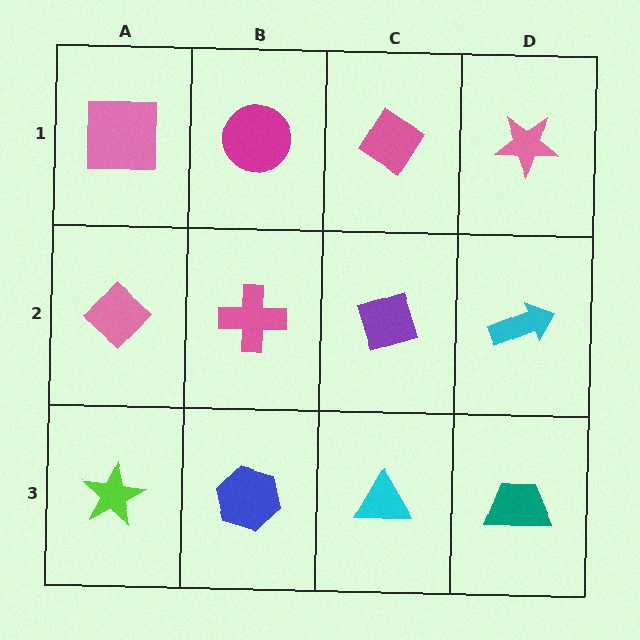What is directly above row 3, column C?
A purple diamond.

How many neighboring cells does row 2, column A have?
3.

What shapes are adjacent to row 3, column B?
A pink cross (row 2, column B), a lime star (row 3, column A), a cyan triangle (row 3, column C).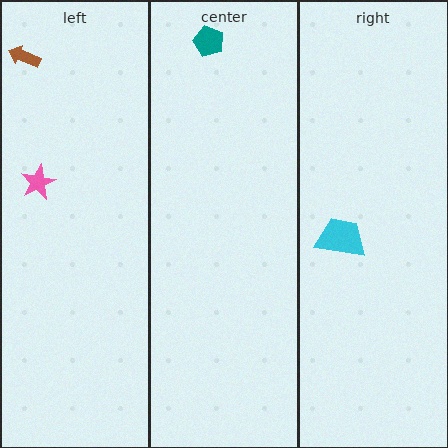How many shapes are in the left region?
2.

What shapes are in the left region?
The brown arrow, the pink star.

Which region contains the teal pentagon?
The center region.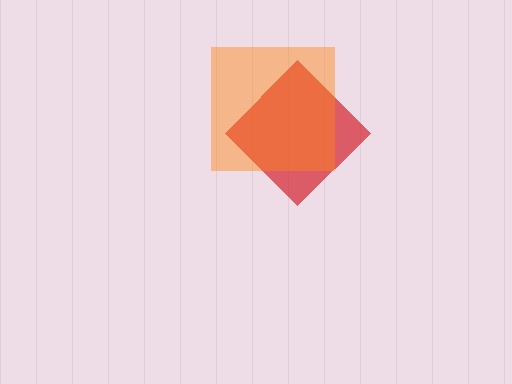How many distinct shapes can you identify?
There are 2 distinct shapes: a red diamond, an orange square.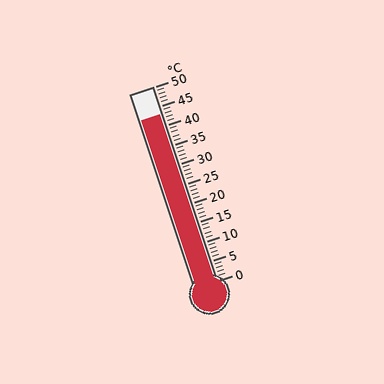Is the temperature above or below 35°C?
The temperature is above 35°C.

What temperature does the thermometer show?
The thermometer shows approximately 43°C.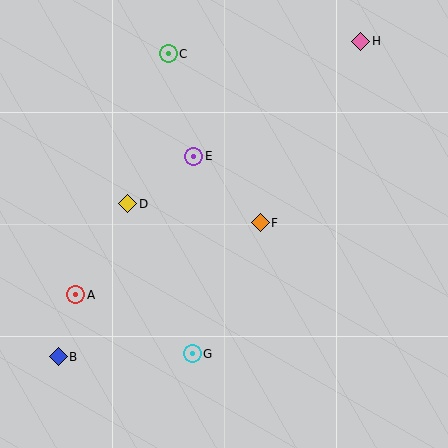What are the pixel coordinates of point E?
Point E is at (194, 156).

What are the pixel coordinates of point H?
Point H is at (361, 41).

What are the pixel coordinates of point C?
Point C is at (168, 54).